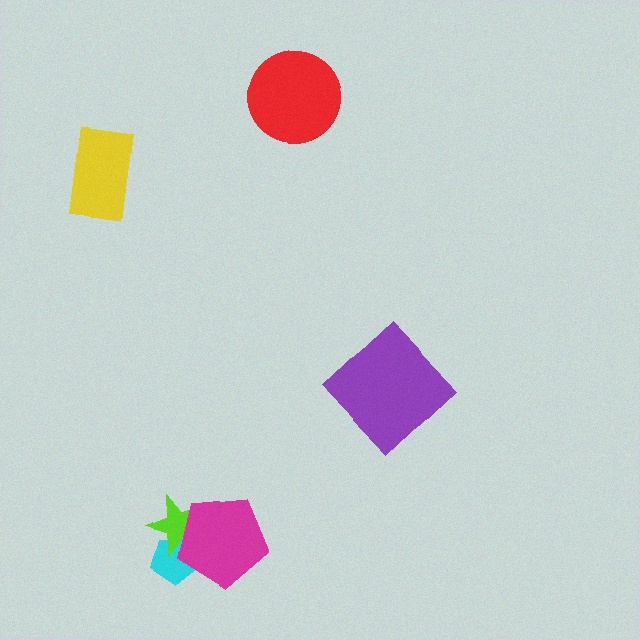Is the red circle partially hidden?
No, no other shape covers it.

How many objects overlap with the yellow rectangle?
0 objects overlap with the yellow rectangle.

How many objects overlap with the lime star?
2 objects overlap with the lime star.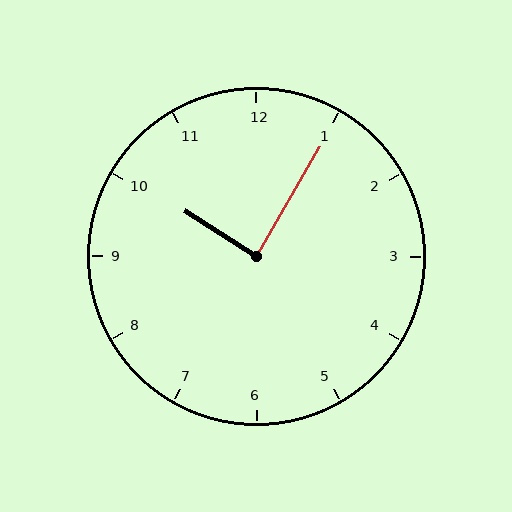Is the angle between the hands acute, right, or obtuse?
It is right.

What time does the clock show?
10:05.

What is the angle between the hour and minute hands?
Approximately 88 degrees.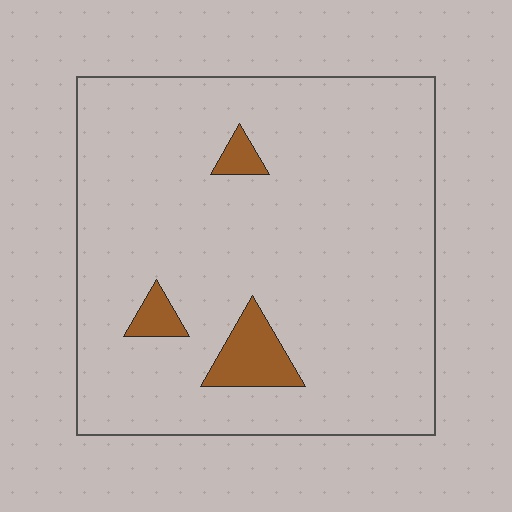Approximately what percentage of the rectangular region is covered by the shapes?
Approximately 5%.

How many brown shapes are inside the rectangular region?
3.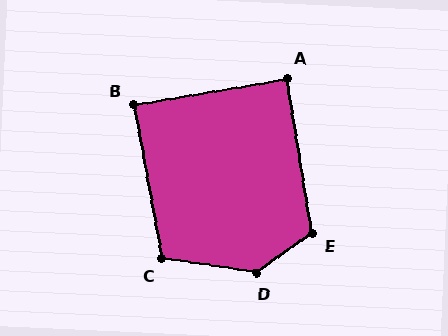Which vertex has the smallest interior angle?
A, at approximately 89 degrees.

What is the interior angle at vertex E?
Approximately 116 degrees (obtuse).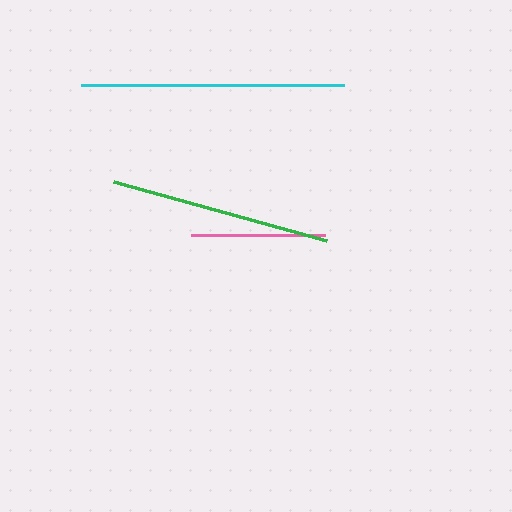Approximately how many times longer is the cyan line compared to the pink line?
The cyan line is approximately 2.0 times the length of the pink line.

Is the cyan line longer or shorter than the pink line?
The cyan line is longer than the pink line.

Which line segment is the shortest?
The pink line is the shortest at approximately 134 pixels.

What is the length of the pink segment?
The pink segment is approximately 134 pixels long.